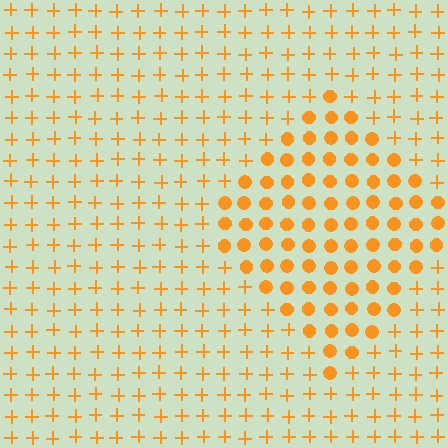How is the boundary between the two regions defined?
The boundary is defined by a change in element shape: circles inside vs. plus signs outside. All elements share the same color and spacing.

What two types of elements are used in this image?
The image uses circles inside the diamond region and plus signs outside it.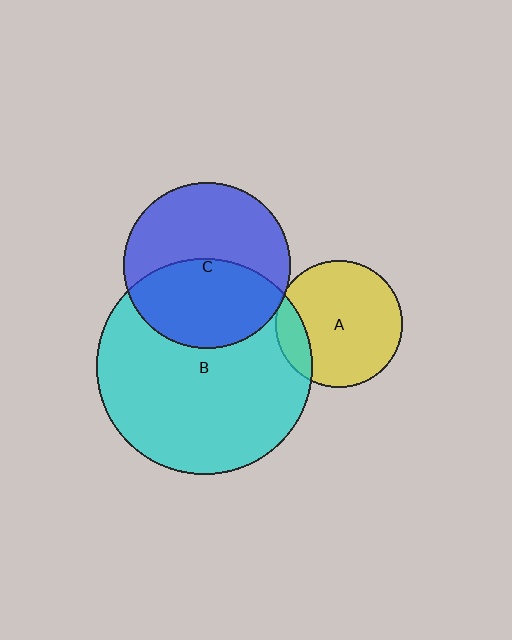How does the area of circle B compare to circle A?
Approximately 2.9 times.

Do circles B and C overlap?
Yes.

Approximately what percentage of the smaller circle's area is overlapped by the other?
Approximately 45%.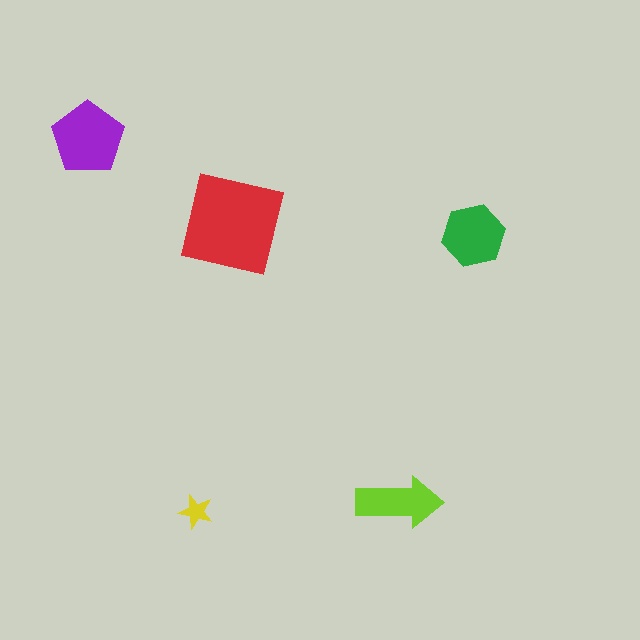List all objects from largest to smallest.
The red square, the purple pentagon, the green hexagon, the lime arrow, the yellow star.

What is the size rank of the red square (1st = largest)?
1st.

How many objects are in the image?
There are 5 objects in the image.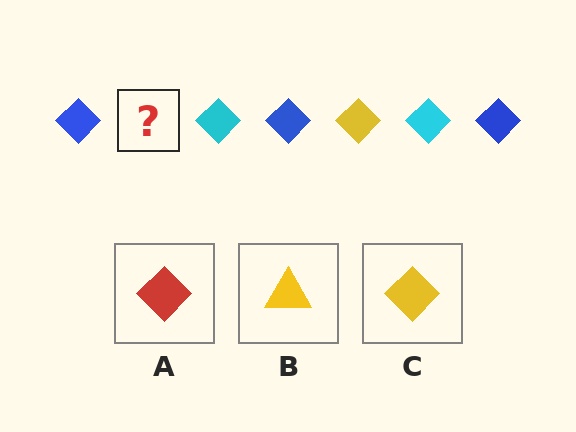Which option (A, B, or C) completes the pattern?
C.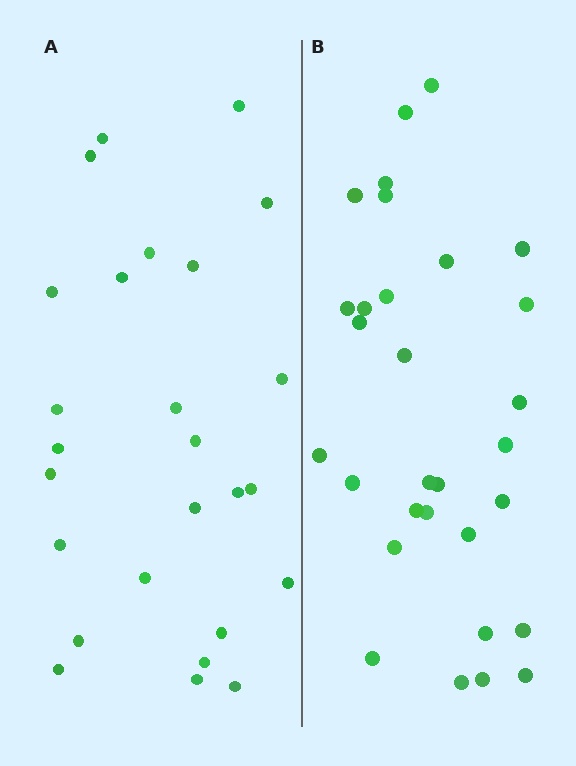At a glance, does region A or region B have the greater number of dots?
Region B (the right region) has more dots.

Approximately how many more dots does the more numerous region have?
Region B has about 4 more dots than region A.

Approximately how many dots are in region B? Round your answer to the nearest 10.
About 30 dots.